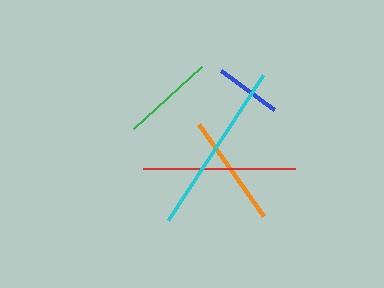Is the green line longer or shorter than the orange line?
The orange line is longer than the green line.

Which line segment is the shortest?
The blue line is the shortest at approximately 66 pixels.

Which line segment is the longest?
The cyan line is the longest at approximately 173 pixels.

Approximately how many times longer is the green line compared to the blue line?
The green line is approximately 1.4 times the length of the blue line.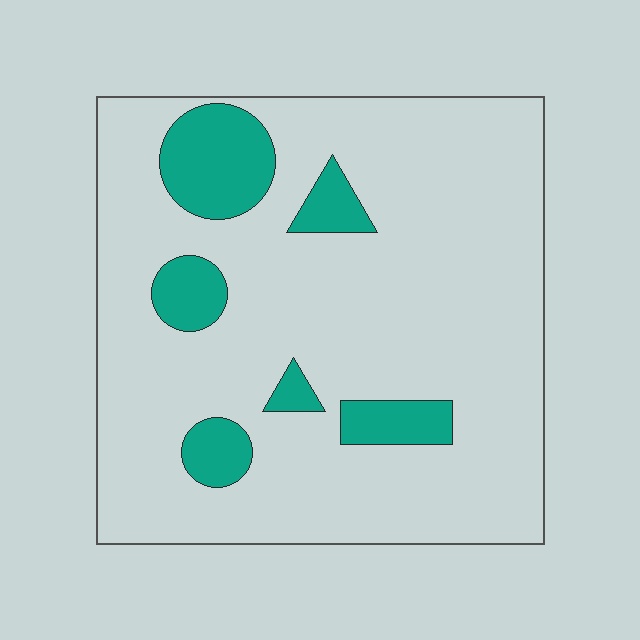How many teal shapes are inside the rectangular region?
6.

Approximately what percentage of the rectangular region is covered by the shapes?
Approximately 15%.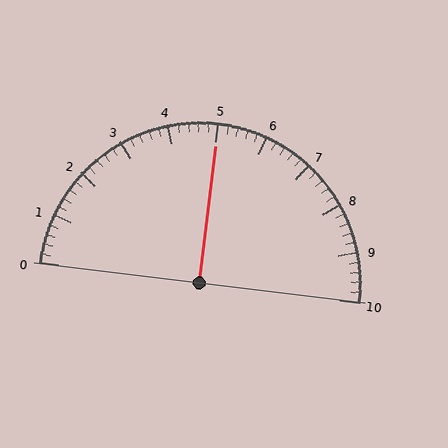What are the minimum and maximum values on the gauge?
The gauge ranges from 0 to 10.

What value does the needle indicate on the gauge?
The needle indicates approximately 5.0.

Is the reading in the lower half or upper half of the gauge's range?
The reading is in the upper half of the range (0 to 10).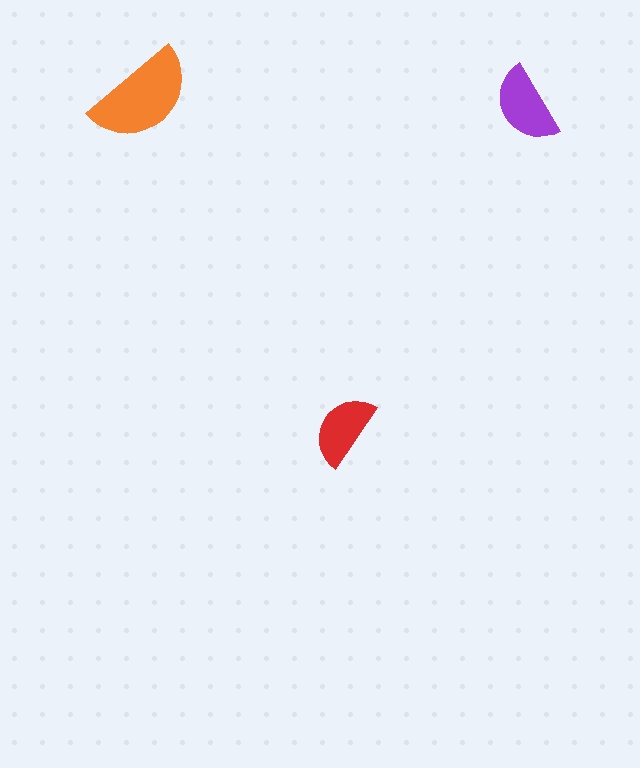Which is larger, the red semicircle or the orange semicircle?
The orange one.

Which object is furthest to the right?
The purple semicircle is rightmost.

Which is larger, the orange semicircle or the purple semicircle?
The orange one.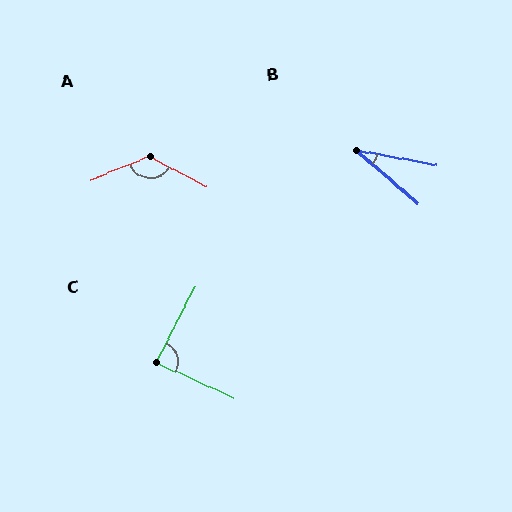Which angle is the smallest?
B, at approximately 30 degrees.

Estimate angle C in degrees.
Approximately 87 degrees.